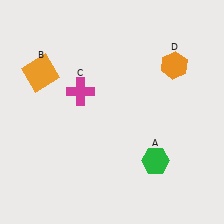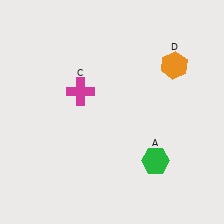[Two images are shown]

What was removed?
The orange square (B) was removed in Image 2.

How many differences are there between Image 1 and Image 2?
There is 1 difference between the two images.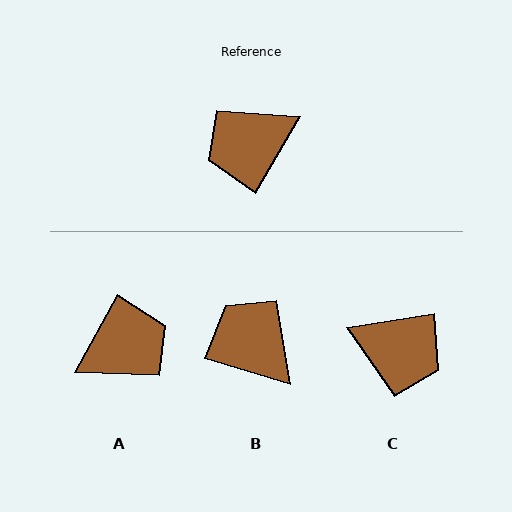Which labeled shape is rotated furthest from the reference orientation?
A, about 178 degrees away.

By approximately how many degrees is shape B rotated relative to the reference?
Approximately 76 degrees clockwise.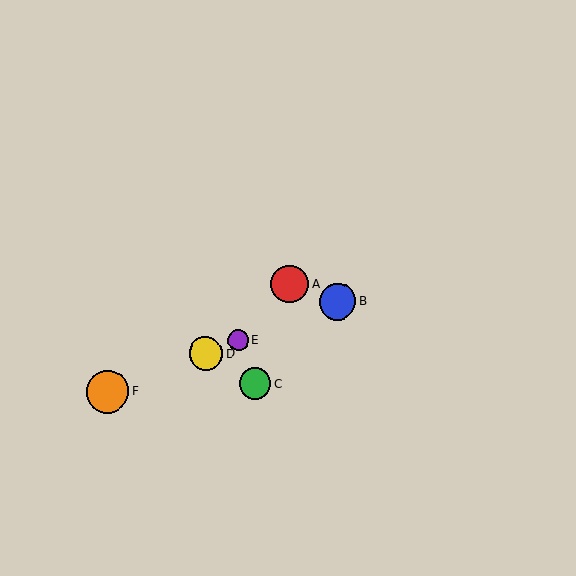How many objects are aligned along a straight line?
4 objects (B, D, E, F) are aligned along a straight line.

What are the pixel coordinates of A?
Object A is at (290, 284).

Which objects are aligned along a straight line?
Objects B, D, E, F are aligned along a straight line.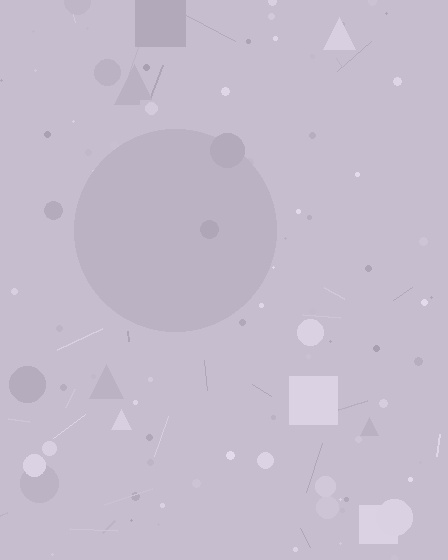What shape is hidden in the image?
A circle is hidden in the image.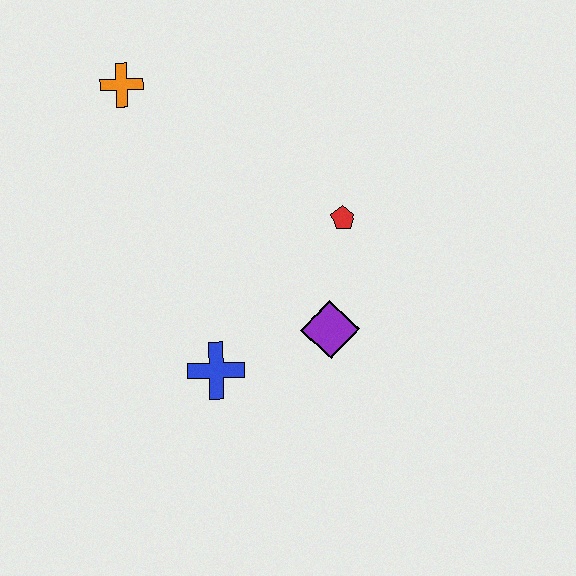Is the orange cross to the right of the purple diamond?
No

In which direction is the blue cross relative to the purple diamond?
The blue cross is to the left of the purple diamond.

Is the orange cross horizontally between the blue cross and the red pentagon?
No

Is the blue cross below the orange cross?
Yes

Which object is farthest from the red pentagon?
The orange cross is farthest from the red pentagon.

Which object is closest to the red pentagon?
The purple diamond is closest to the red pentagon.